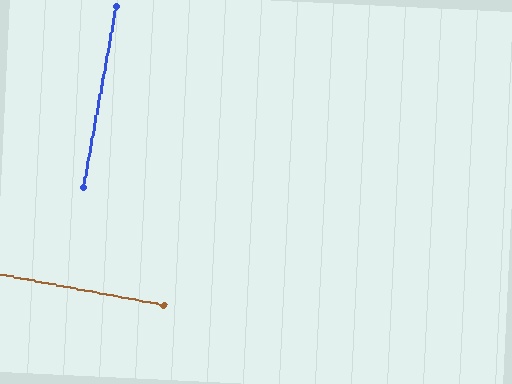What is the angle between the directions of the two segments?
Approximately 89 degrees.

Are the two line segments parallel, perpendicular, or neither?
Perpendicular — they meet at approximately 89°.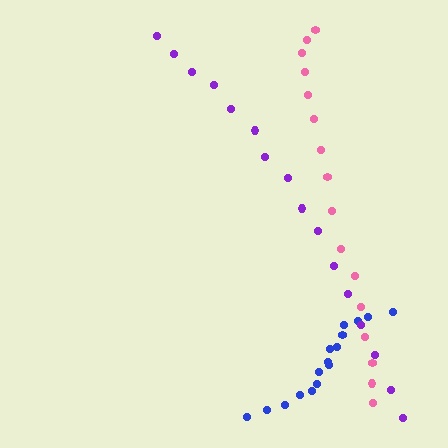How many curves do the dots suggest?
There are 3 distinct paths.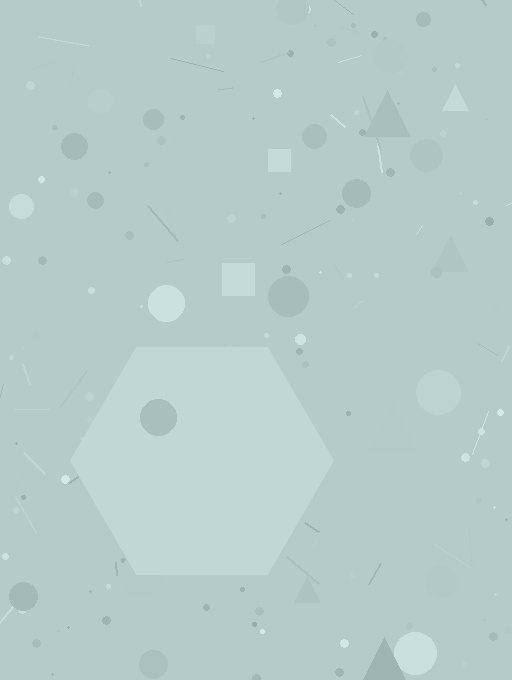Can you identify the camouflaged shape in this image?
The camouflaged shape is a hexagon.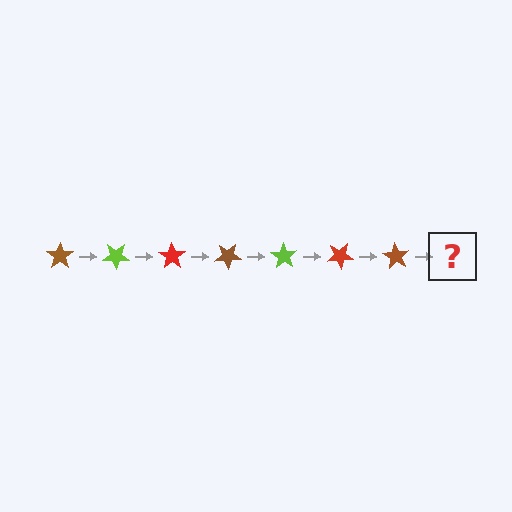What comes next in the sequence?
The next element should be a lime star, rotated 245 degrees from the start.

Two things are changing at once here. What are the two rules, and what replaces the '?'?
The two rules are that it rotates 35 degrees each step and the color cycles through brown, lime, and red. The '?' should be a lime star, rotated 245 degrees from the start.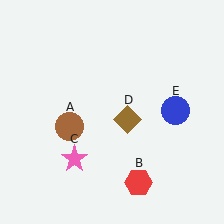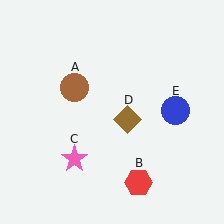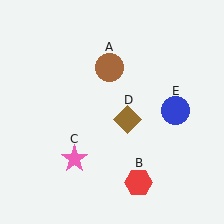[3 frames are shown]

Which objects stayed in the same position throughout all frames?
Red hexagon (object B) and pink star (object C) and brown diamond (object D) and blue circle (object E) remained stationary.